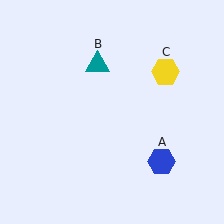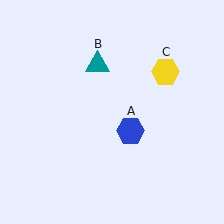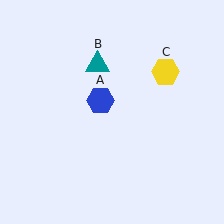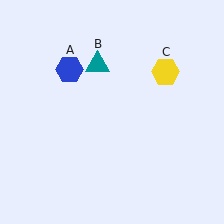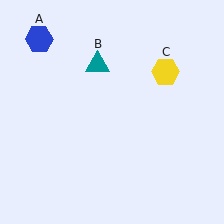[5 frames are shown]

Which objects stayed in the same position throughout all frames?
Teal triangle (object B) and yellow hexagon (object C) remained stationary.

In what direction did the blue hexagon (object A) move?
The blue hexagon (object A) moved up and to the left.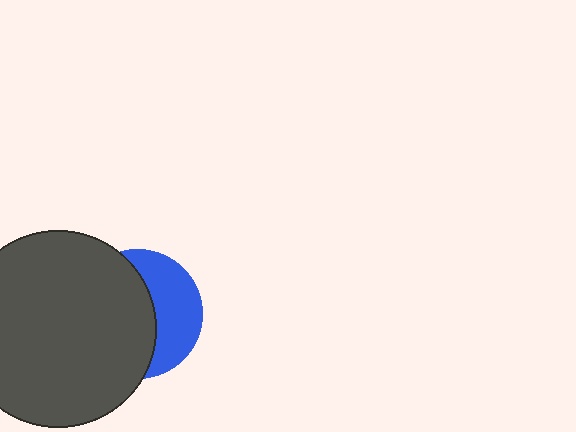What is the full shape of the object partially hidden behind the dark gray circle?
The partially hidden object is a blue circle.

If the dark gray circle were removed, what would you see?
You would see the complete blue circle.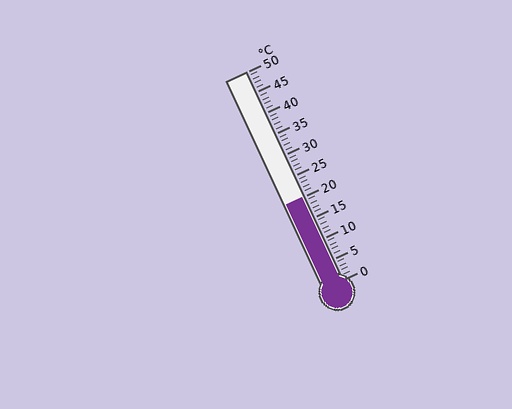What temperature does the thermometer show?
The thermometer shows approximately 20°C.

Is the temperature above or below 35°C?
The temperature is below 35°C.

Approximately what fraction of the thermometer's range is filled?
The thermometer is filled to approximately 40% of its range.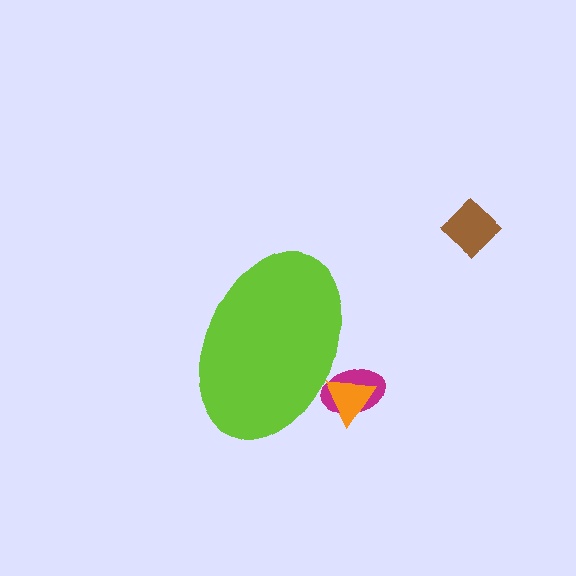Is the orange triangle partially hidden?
Yes, the orange triangle is partially hidden behind the lime ellipse.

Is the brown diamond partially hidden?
No, the brown diamond is fully visible.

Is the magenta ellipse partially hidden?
Yes, the magenta ellipse is partially hidden behind the lime ellipse.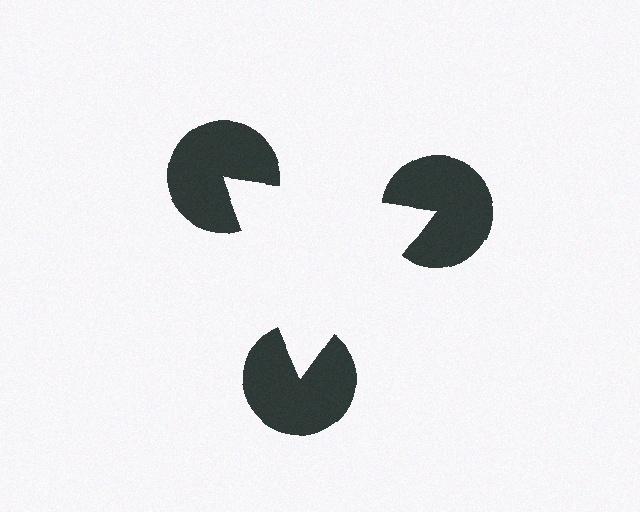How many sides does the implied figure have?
3 sides.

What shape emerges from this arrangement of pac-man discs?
An illusory triangle — its edges are inferred from the aligned wedge cuts in the pac-man discs, not physically drawn.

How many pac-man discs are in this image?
There are 3 — one at each vertex of the illusory triangle.